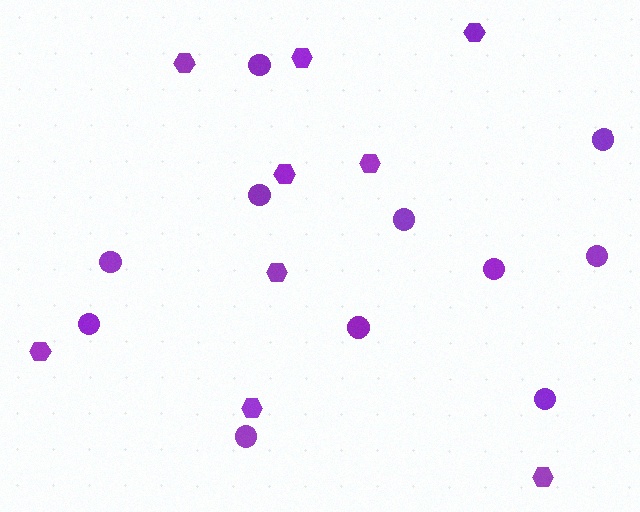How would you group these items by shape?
There are 2 groups: one group of circles (11) and one group of hexagons (9).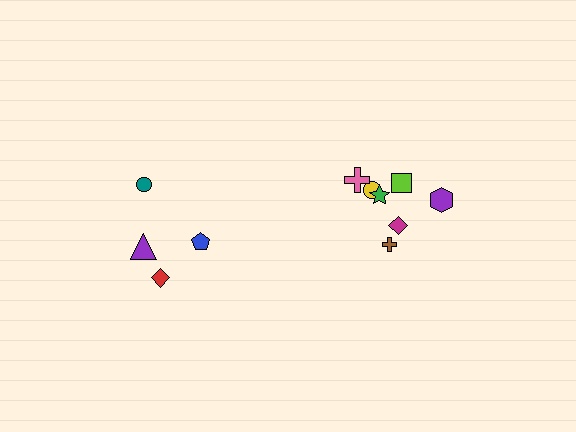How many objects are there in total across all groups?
There are 11 objects.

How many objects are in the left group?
There are 4 objects.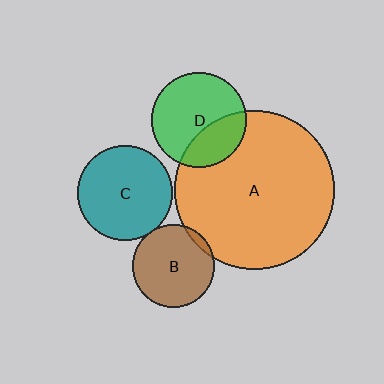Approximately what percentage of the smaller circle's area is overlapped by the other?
Approximately 5%.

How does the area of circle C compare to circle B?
Approximately 1.4 times.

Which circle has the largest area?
Circle A (orange).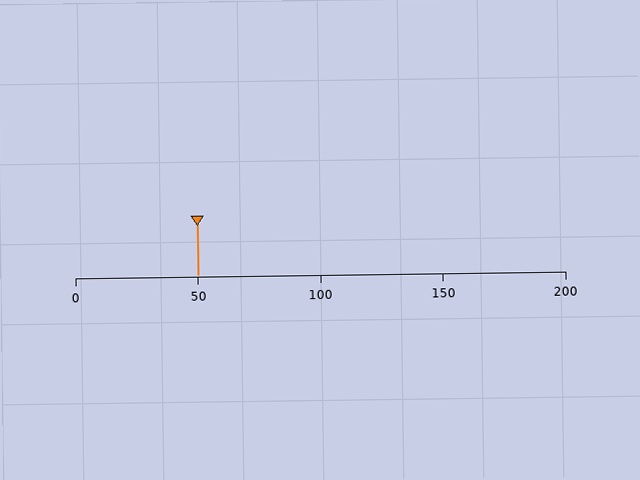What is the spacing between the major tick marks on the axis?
The major ticks are spaced 50 apart.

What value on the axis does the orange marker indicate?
The marker indicates approximately 50.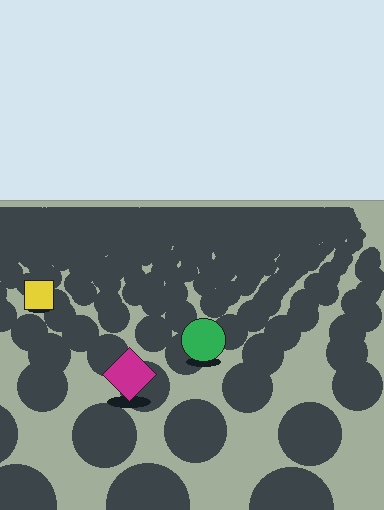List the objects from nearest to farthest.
From nearest to farthest: the magenta diamond, the green circle, the yellow square.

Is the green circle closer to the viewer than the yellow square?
Yes. The green circle is closer — you can tell from the texture gradient: the ground texture is coarser near it.